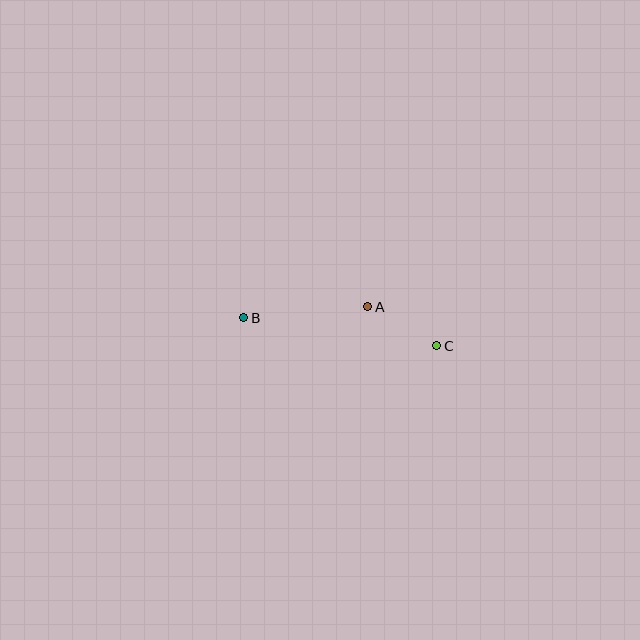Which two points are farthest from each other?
Points B and C are farthest from each other.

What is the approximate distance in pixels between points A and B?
The distance between A and B is approximately 125 pixels.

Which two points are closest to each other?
Points A and C are closest to each other.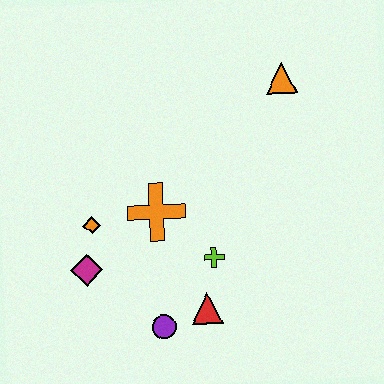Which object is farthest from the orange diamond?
The orange triangle is farthest from the orange diamond.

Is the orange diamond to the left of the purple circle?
Yes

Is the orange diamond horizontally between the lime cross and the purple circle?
No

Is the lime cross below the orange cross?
Yes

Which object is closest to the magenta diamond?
The orange diamond is closest to the magenta diamond.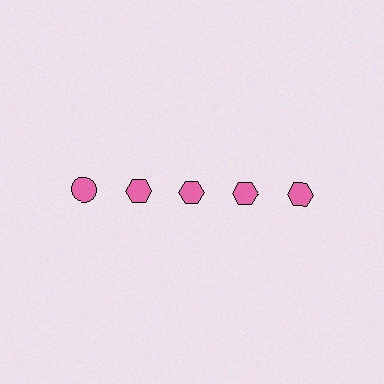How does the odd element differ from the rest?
It has a different shape: circle instead of hexagon.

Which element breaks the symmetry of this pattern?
The pink circle in the top row, leftmost column breaks the symmetry. All other shapes are pink hexagons.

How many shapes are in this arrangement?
There are 5 shapes arranged in a grid pattern.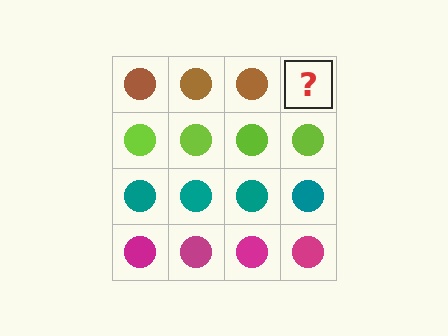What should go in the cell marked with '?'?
The missing cell should contain a brown circle.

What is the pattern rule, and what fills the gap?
The rule is that each row has a consistent color. The gap should be filled with a brown circle.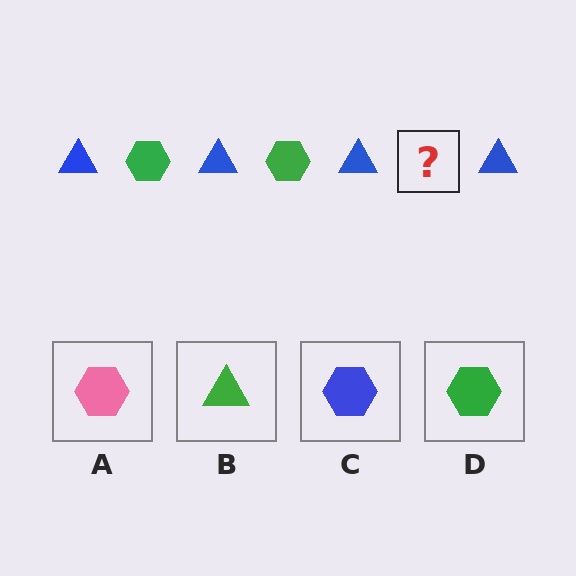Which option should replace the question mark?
Option D.